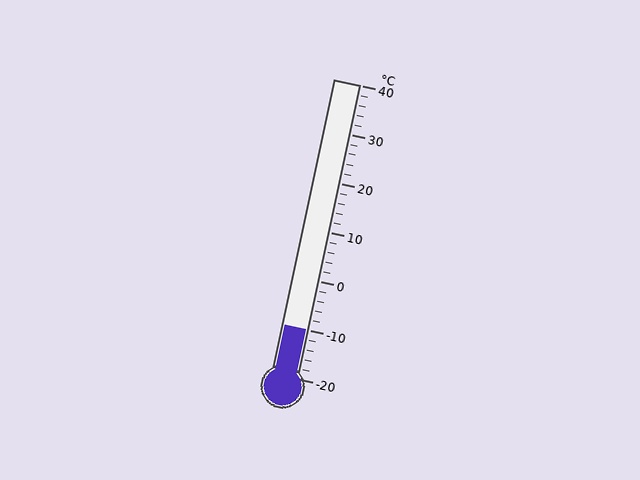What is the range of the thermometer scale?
The thermometer scale ranges from -20°C to 40°C.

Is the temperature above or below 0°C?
The temperature is below 0°C.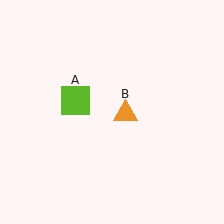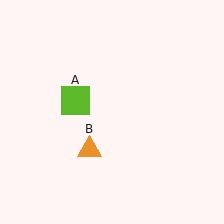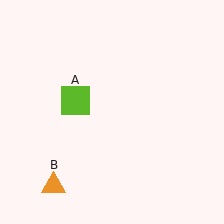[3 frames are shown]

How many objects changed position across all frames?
1 object changed position: orange triangle (object B).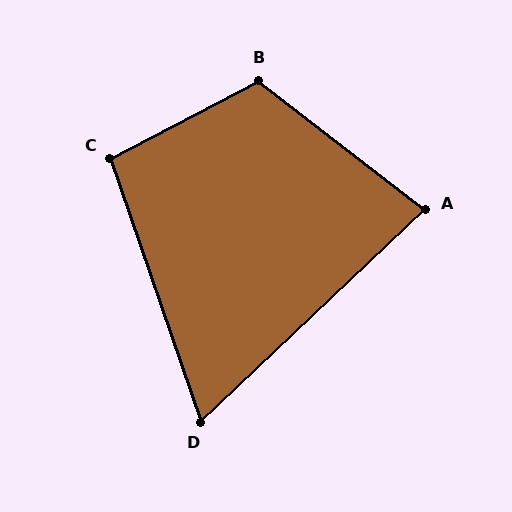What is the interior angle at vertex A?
Approximately 81 degrees (acute).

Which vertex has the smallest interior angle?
D, at approximately 65 degrees.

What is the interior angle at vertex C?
Approximately 99 degrees (obtuse).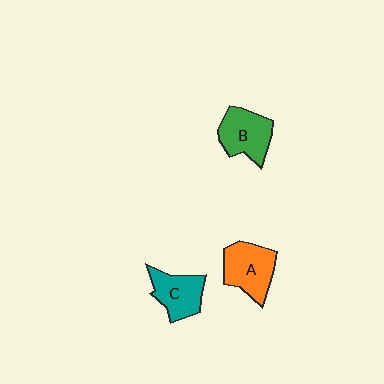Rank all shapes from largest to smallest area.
From largest to smallest: A (orange), B (green), C (teal).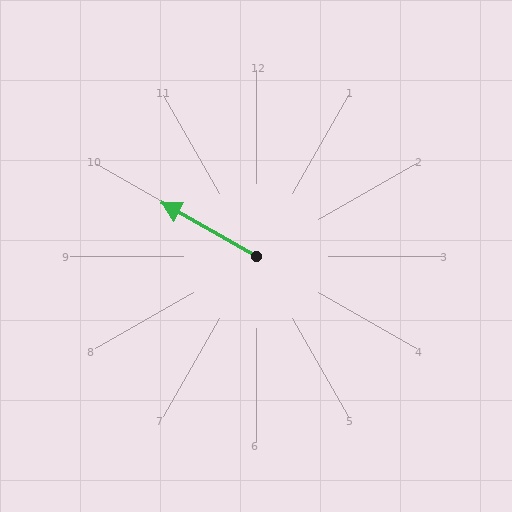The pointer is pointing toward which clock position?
Roughly 10 o'clock.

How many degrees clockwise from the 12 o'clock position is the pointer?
Approximately 299 degrees.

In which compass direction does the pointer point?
Northwest.